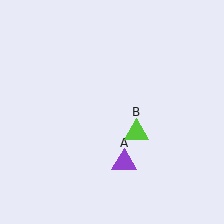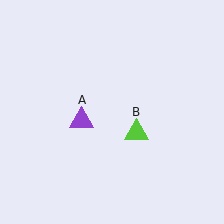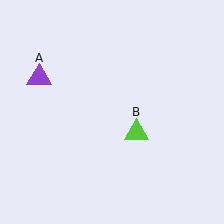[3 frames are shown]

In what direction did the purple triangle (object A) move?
The purple triangle (object A) moved up and to the left.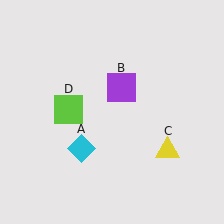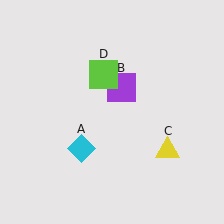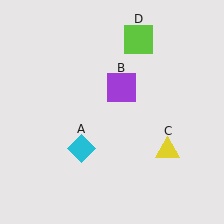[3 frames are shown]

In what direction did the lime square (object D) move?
The lime square (object D) moved up and to the right.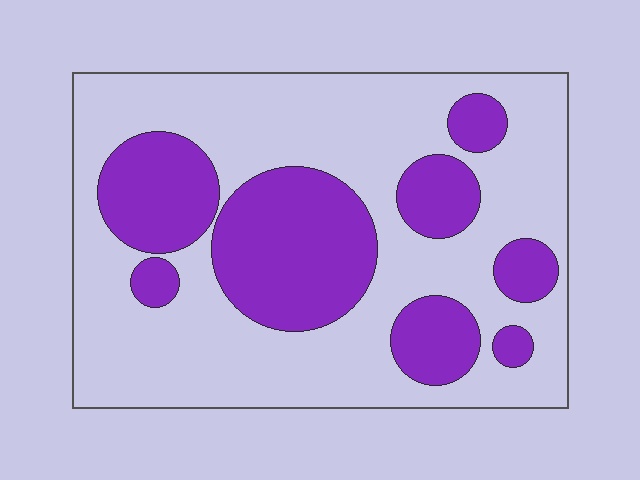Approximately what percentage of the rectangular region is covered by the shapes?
Approximately 35%.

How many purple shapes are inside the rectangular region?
8.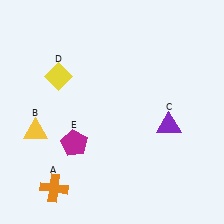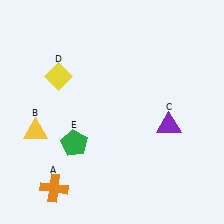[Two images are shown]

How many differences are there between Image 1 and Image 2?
There is 1 difference between the two images.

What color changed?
The pentagon (E) changed from magenta in Image 1 to green in Image 2.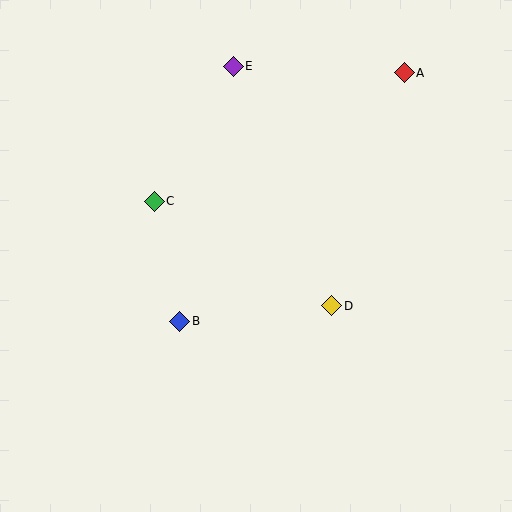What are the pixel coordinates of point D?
Point D is at (332, 306).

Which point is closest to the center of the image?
Point D at (332, 306) is closest to the center.